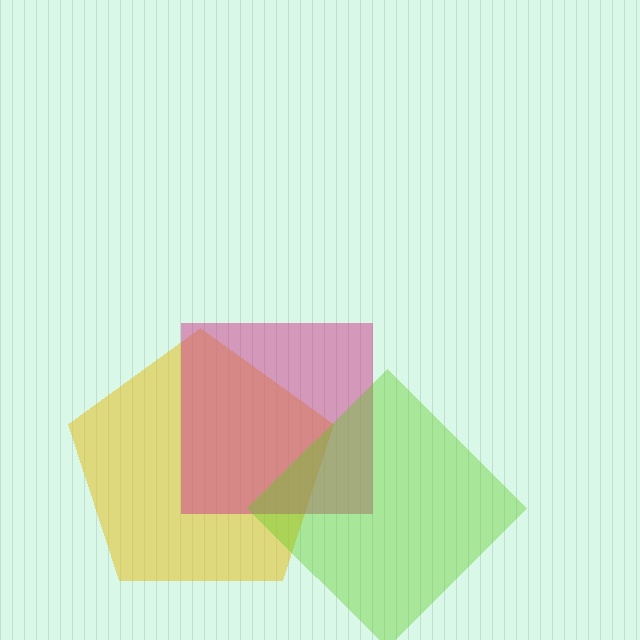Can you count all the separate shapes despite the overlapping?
Yes, there are 3 separate shapes.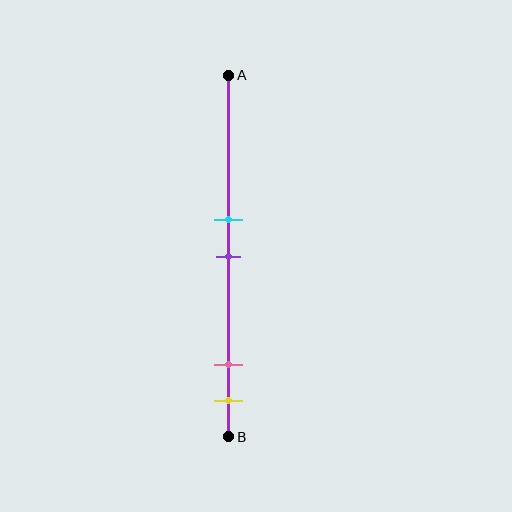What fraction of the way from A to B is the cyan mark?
The cyan mark is approximately 40% (0.4) of the way from A to B.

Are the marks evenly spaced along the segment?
No, the marks are not evenly spaced.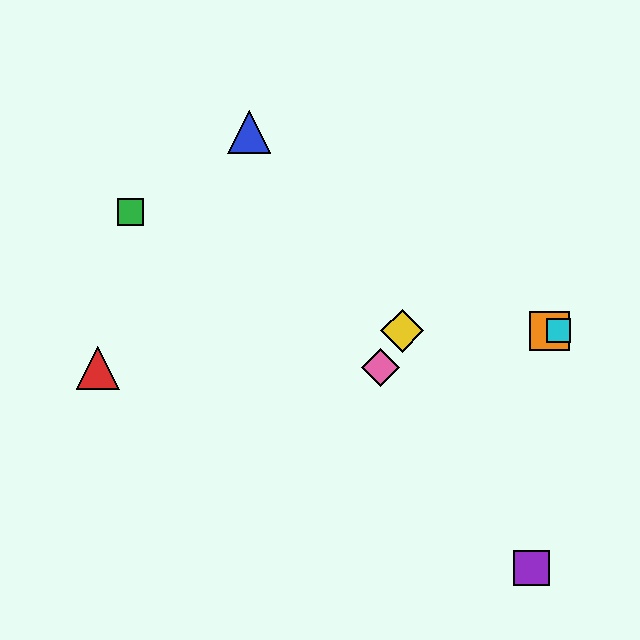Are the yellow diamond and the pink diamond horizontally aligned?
No, the yellow diamond is at y≈331 and the pink diamond is at y≈368.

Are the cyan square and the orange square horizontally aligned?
Yes, both are at y≈331.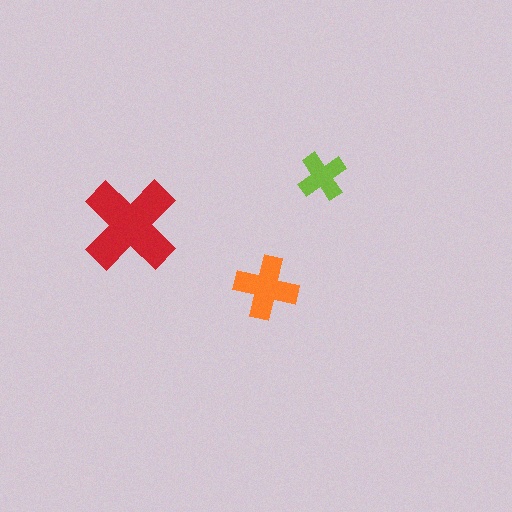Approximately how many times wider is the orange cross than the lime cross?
About 1.5 times wider.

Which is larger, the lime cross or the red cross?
The red one.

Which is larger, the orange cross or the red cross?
The red one.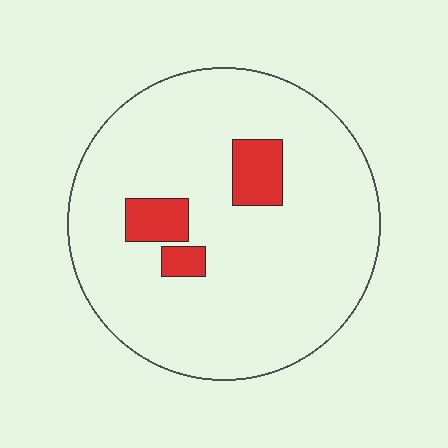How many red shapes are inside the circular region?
3.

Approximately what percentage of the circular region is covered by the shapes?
Approximately 10%.